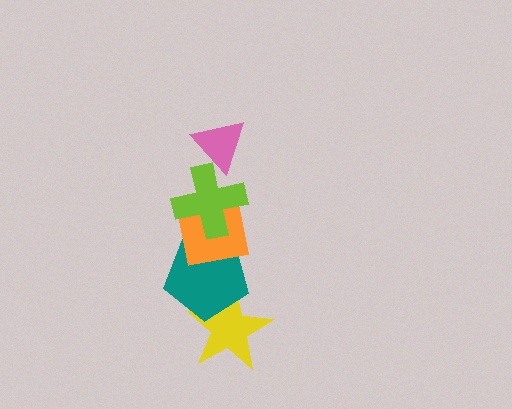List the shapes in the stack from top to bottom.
From top to bottom: the pink triangle, the lime cross, the orange square, the teal pentagon, the yellow star.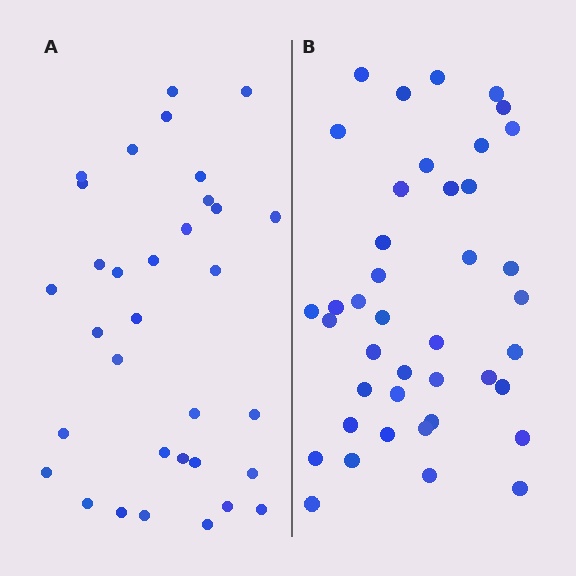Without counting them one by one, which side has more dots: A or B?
Region B (the right region) has more dots.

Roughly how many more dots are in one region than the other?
Region B has roughly 8 or so more dots than region A.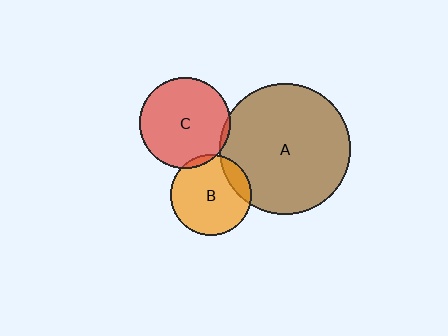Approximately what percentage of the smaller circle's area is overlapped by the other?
Approximately 5%.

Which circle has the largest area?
Circle A (brown).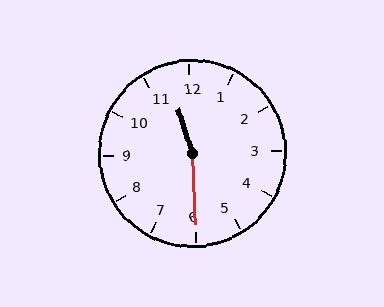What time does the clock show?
11:30.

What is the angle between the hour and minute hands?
Approximately 165 degrees.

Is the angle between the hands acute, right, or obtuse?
It is obtuse.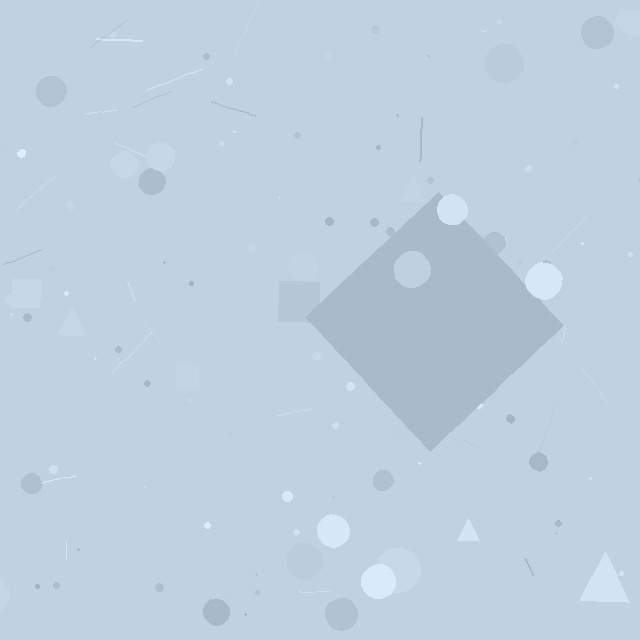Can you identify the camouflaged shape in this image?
The camouflaged shape is a diamond.